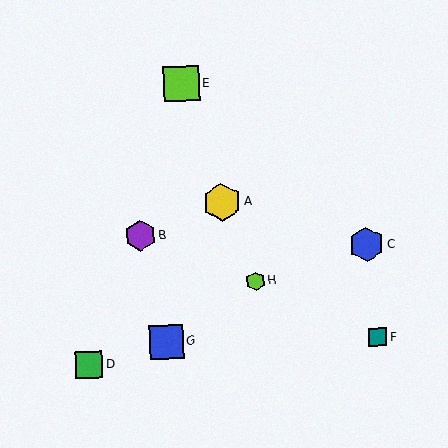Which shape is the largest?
The yellow hexagon (labeled A) is the largest.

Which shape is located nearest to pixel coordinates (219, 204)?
The yellow hexagon (labeled A) at (222, 202) is nearest to that location.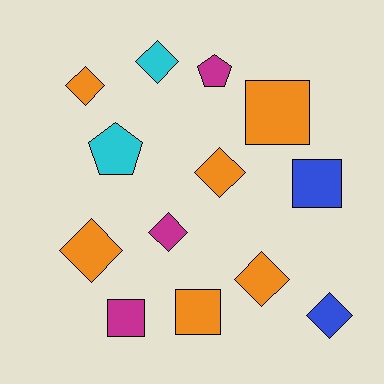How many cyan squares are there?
There are no cyan squares.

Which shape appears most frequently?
Diamond, with 7 objects.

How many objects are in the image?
There are 13 objects.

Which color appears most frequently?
Orange, with 6 objects.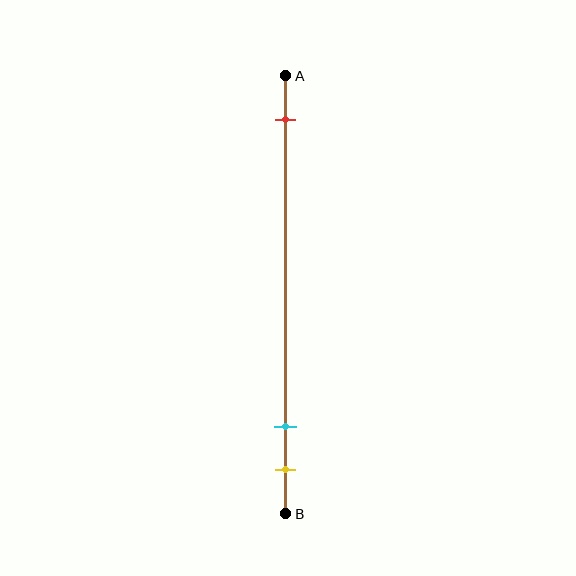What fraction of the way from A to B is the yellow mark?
The yellow mark is approximately 90% (0.9) of the way from A to B.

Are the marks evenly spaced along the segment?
No, the marks are not evenly spaced.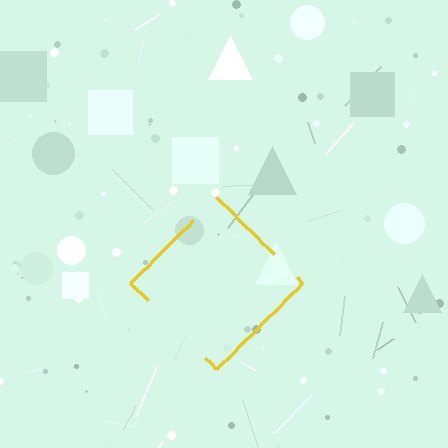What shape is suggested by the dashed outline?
The dashed outline suggests a diamond.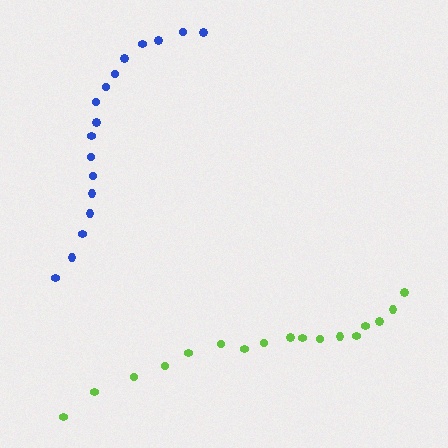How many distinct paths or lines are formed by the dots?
There are 2 distinct paths.